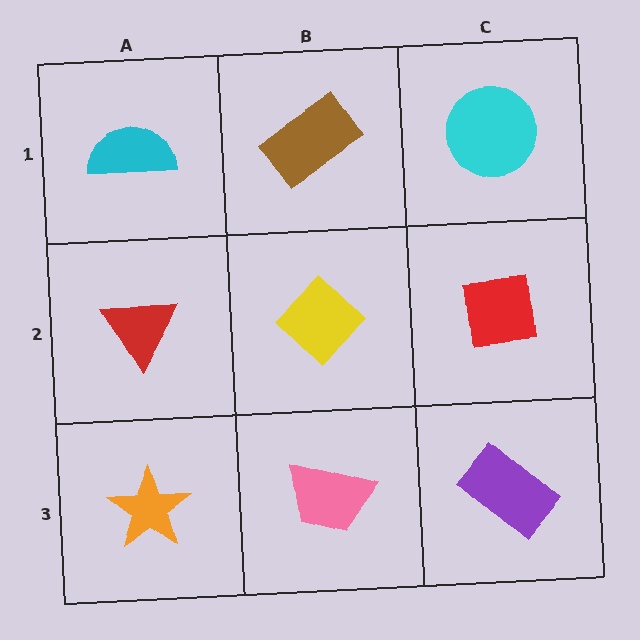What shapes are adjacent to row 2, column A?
A cyan semicircle (row 1, column A), an orange star (row 3, column A), a yellow diamond (row 2, column B).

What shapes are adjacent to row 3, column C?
A red square (row 2, column C), a pink trapezoid (row 3, column B).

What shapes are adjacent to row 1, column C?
A red square (row 2, column C), a brown rectangle (row 1, column B).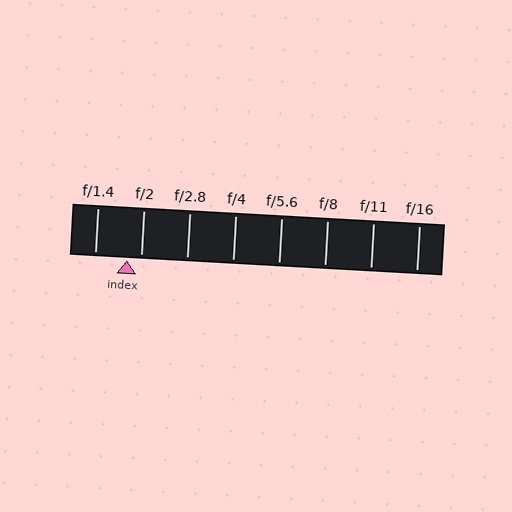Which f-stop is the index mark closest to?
The index mark is closest to f/2.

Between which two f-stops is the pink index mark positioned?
The index mark is between f/1.4 and f/2.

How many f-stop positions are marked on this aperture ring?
There are 8 f-stop positions marked.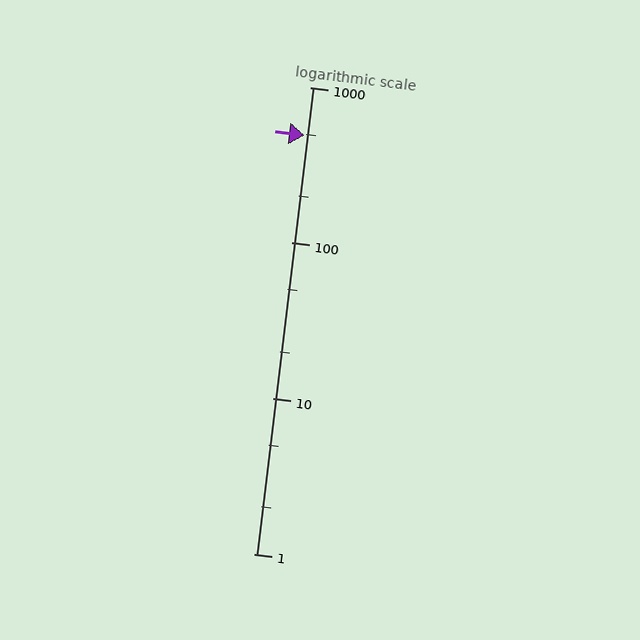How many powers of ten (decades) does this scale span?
The scale spans 3 decades, from 1 to 1000.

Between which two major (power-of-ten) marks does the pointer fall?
The pointer is between 100 and 1000.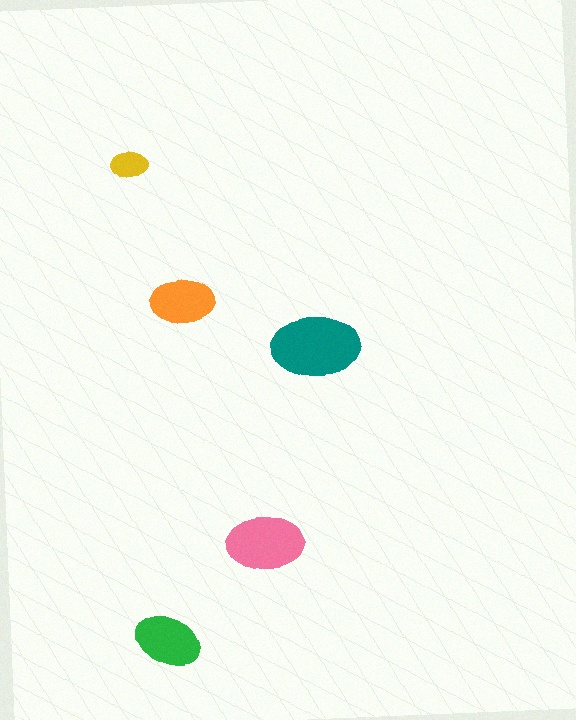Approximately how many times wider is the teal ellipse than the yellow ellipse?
About 2.5 times wider.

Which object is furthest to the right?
The teal ellipse is rightmost.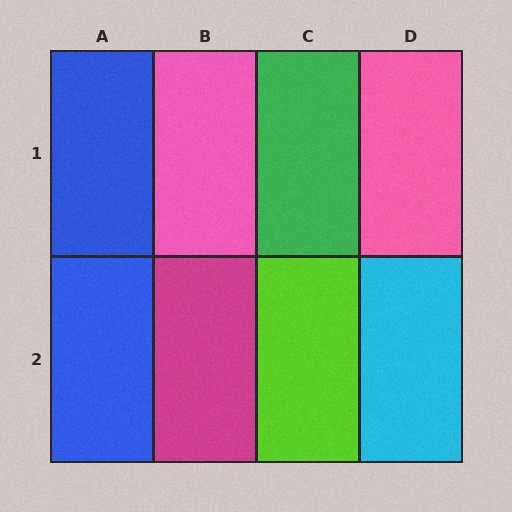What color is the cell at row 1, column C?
Green.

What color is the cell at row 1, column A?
Blue.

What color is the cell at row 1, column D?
Pink.